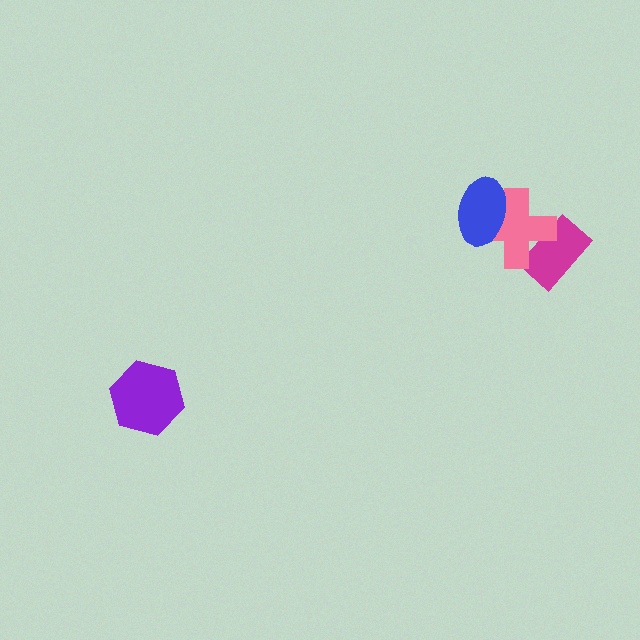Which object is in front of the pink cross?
The blue ellipse is in front of the pink cross.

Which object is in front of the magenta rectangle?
The pink cross is in front of the magenta rectangle.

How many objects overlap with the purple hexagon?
0 objects overlap with the purple hexagon.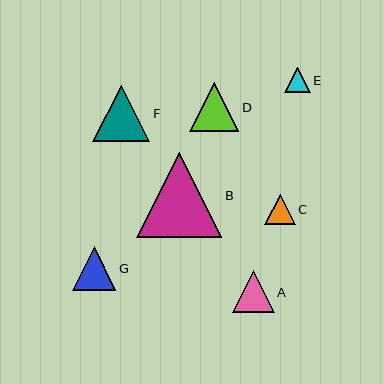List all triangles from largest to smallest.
From largest to smallest: B, F, D, G, A, C, E.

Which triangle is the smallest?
Triangle E is the smallest with a size of approximately 25 pixels.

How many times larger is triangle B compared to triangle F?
Triangle B is approximately 1.5 times the size of triangle F.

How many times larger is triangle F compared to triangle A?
Triangle F is approximately 1.4 times the size of triangle A.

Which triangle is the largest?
Triangle B is the largest with a size of approximately 85 pixels.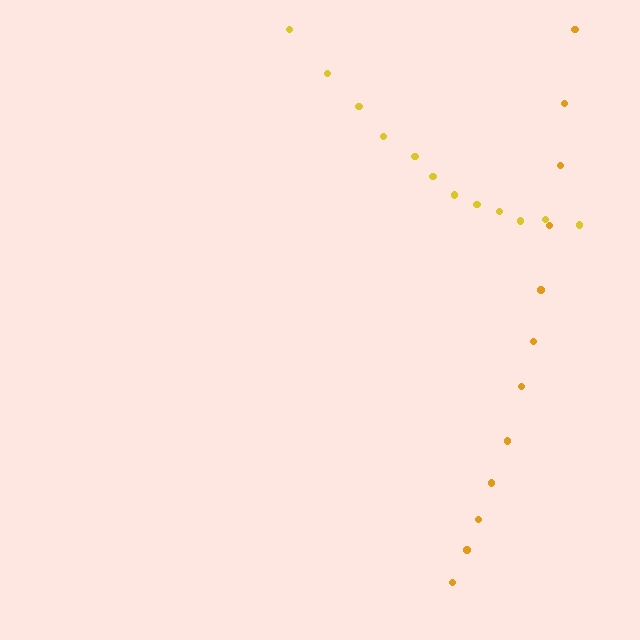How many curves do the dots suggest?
There are 2 distinct paths.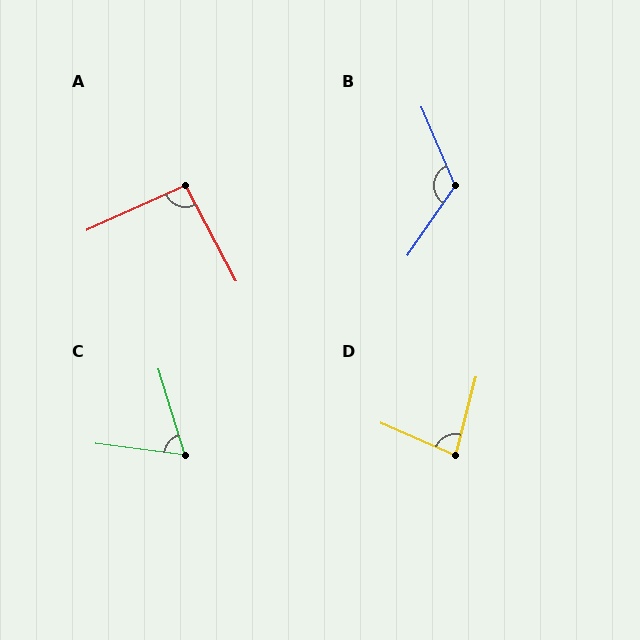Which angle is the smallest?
C, at approximately 66 degrees.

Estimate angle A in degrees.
Approximately 94 degrees.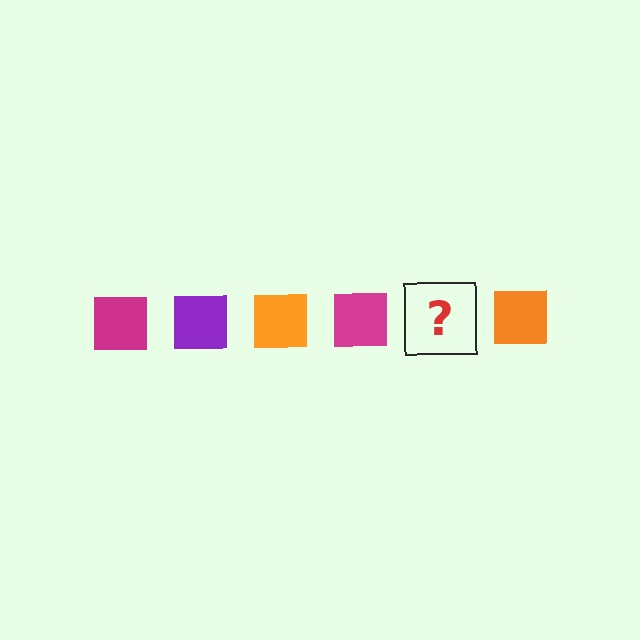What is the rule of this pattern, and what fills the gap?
The rule is that the pattern cycles through magenta, purple, orange squares. The gap should be filled with a purple square.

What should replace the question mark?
The question mark should be replaced with a purple square.